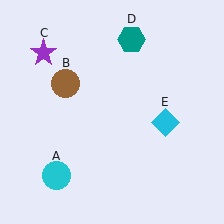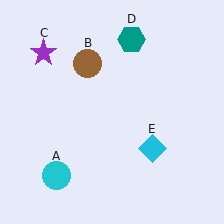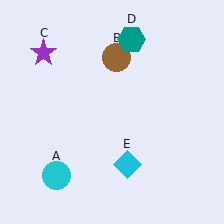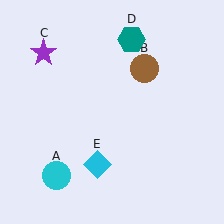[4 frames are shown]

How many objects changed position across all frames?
2 objects changed position: brown circle (object B), cyan diamond (object E).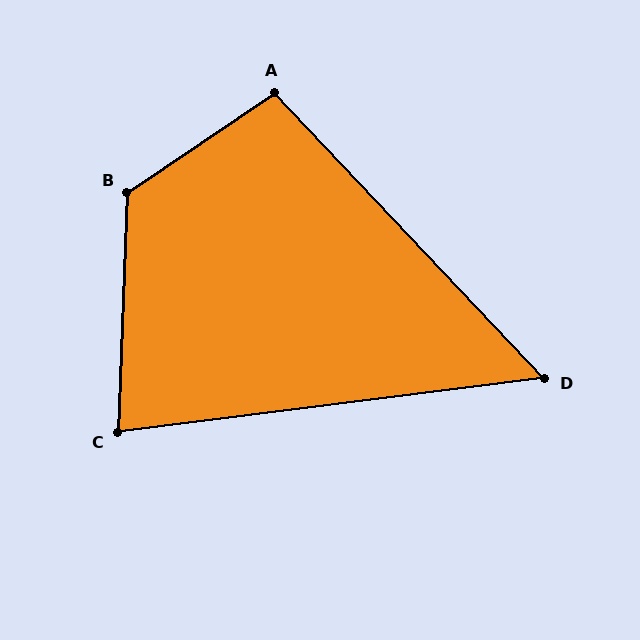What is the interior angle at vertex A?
Approximately 99 degrees (obtuse).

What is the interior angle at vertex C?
Approximately 81 degrees (acute).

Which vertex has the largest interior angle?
B, at approximately 126 degrees.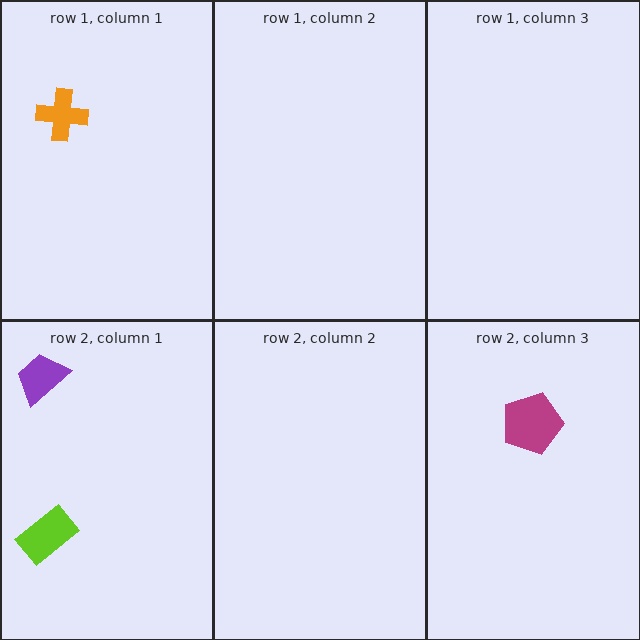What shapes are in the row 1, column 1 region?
The orange cross.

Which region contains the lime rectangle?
The row 2, column 1 region.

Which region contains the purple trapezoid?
The row 2, column 1 region.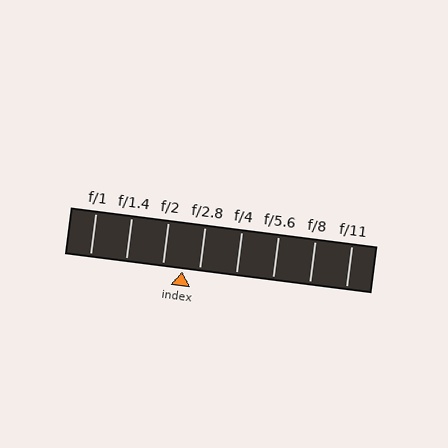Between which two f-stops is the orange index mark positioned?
The index mark is between f/2 and f/2.8.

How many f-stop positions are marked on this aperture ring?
There are 8 f-stop positions marked.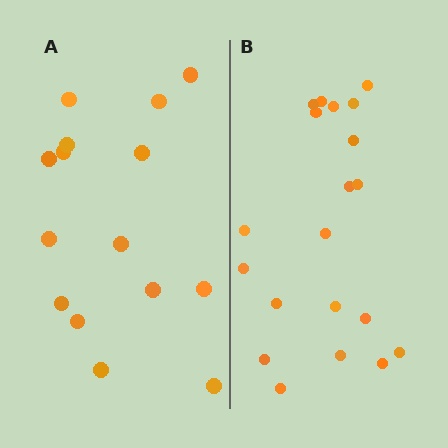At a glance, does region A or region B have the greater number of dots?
Region B (the right region) has more dots.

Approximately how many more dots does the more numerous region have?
Region B has about 5 more dots than region A.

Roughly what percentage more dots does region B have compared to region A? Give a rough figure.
About 35% more.